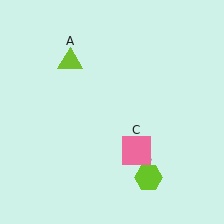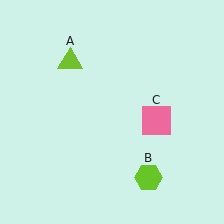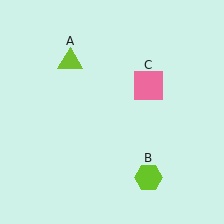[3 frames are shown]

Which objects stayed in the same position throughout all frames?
Lime triangle (object A) and lime hexagon (object B) remained stationary.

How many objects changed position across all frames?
1 object changed position: pink square (object C).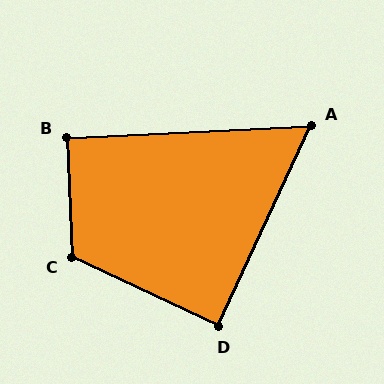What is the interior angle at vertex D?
Approximately 90 degrees (approximately right).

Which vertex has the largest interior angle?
C, at approximately 118 degrees.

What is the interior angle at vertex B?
Approximately 90 degrees (approximately right).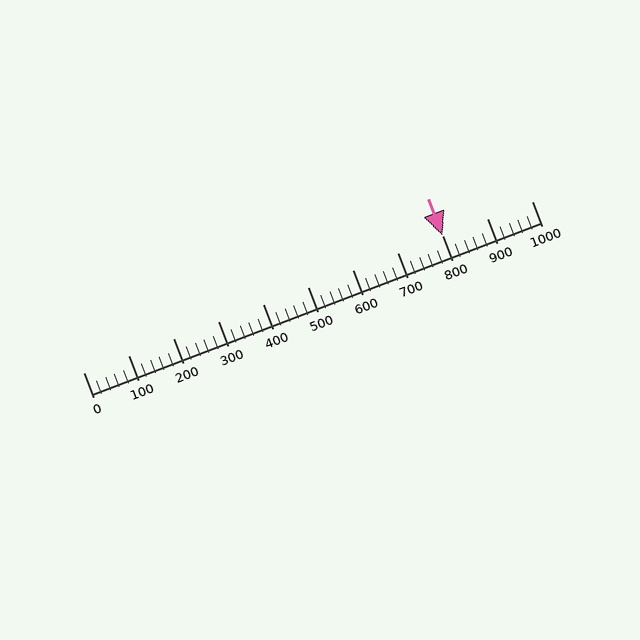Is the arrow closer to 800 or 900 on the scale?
The arrow is closer to 800.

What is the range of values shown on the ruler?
The ruler shows values from 0 to 1000.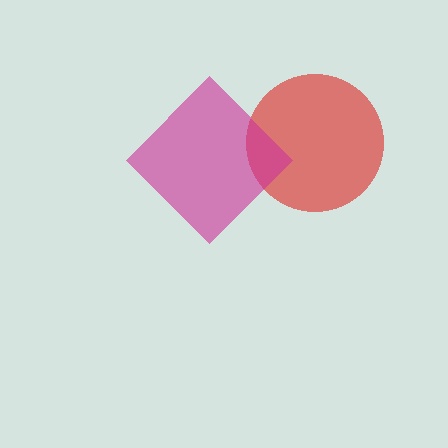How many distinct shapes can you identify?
There are 2 distinct shapes: a red circle, a magenta diamond.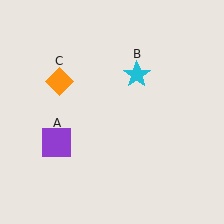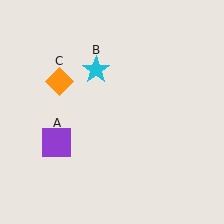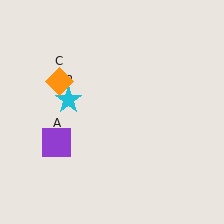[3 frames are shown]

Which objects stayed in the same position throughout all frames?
Purple square (object A) and orange diamond (object C) remained stationary.